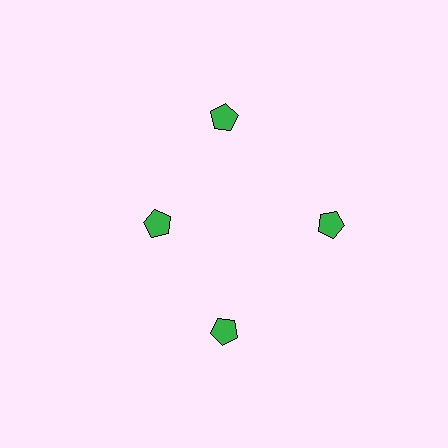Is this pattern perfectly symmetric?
No. The 4 green pentagons are arranged in a ring, but one element near the 9 o'clock position is pulled inward toward the center, breaking the 4-fold rotational symmetry.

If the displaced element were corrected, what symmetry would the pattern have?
It would have 4-fold rotational symmetry — the pattern would map onto itself every 90 degrees.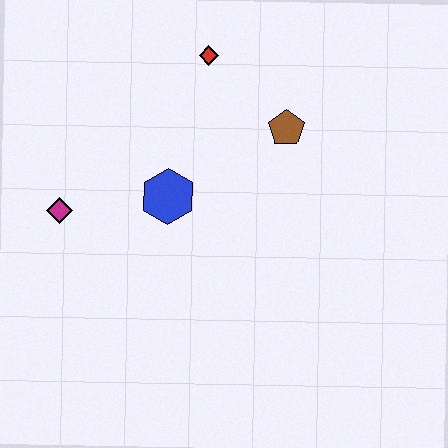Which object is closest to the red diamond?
The brown pentagon is closest to the red diamond.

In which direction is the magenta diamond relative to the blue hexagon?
The magenta diamond is to the left of the blue hexagon.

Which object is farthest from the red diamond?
The magenta diamond is farthest from the red diamond.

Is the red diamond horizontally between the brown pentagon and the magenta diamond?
Yes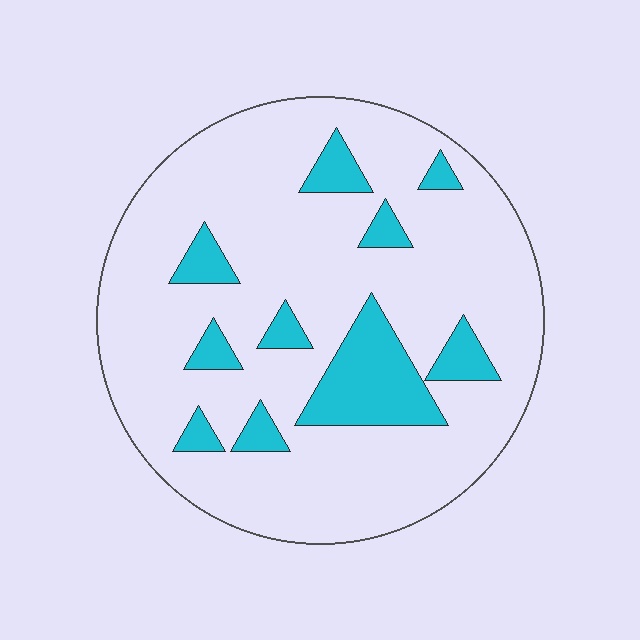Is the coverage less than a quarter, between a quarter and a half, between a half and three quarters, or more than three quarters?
Less than a quarter.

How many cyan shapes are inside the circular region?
10.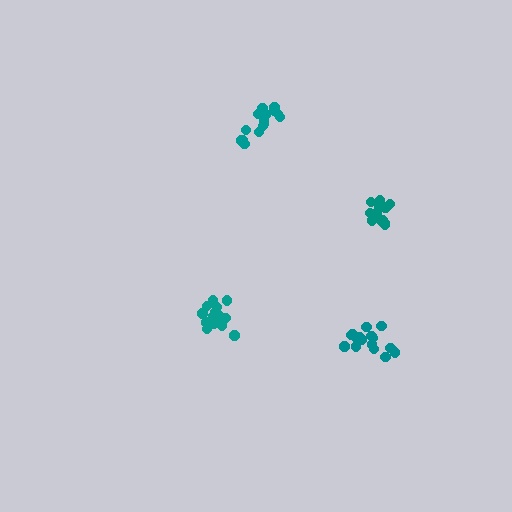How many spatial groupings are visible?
There are 4 spatial groupings.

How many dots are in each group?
Group 1: 16 dots, Group 2: 15 dots, Group 3: 14 dots, Group 4: 17 dots (62 total).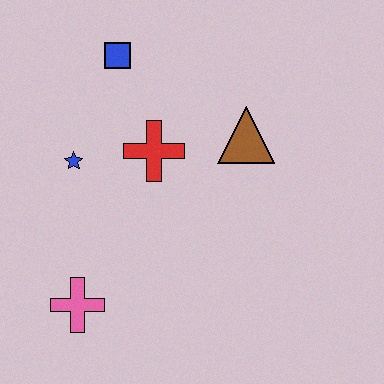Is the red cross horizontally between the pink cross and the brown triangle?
Yes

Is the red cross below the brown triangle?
Yes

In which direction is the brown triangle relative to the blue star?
The brown triangle is to the right of the blue star.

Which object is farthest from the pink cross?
The blue square is farthest from the pink cross.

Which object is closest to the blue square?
The red cross is closest to the blue square.